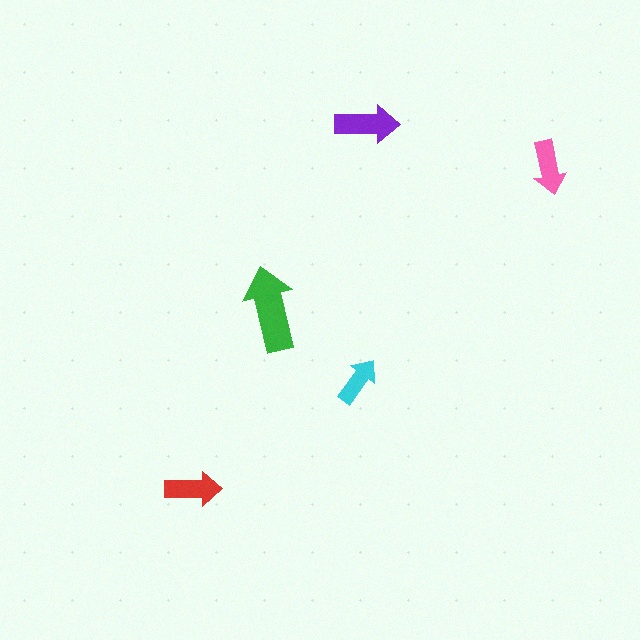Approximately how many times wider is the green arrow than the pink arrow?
About 1.5 times wider.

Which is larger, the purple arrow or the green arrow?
The green one.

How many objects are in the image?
There are 5 objects in the image.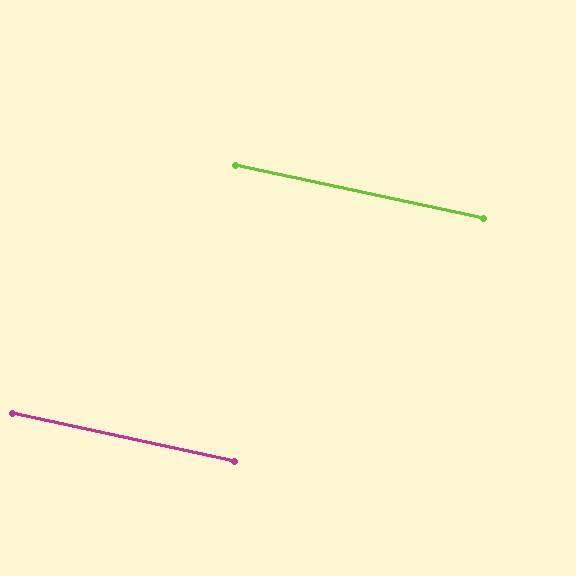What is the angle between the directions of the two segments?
Approximately 0 degrees.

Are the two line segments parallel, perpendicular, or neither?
Parallel — their directions differ by only 0.2°.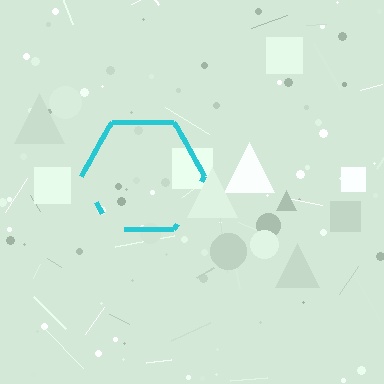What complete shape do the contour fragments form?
The contour fragments form a hexagon.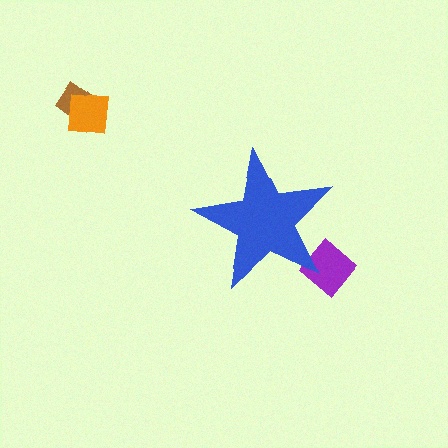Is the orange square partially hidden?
No, the orange square is fully visible.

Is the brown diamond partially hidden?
No, the brown diamond is fully visible.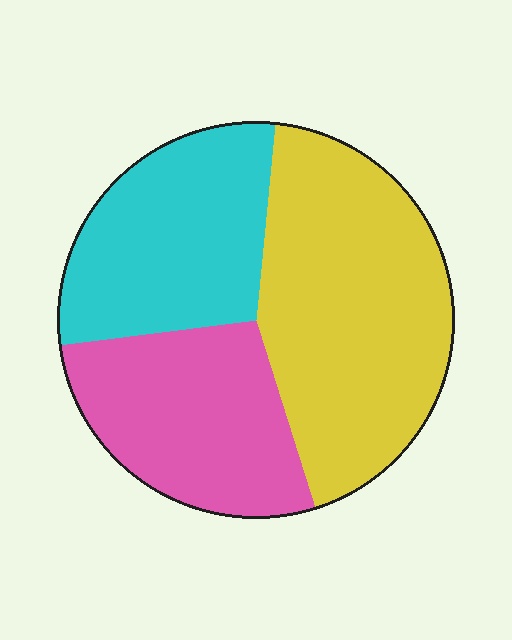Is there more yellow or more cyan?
Yellow.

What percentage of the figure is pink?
Pink covers 28% of the figure.